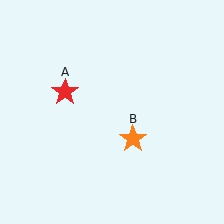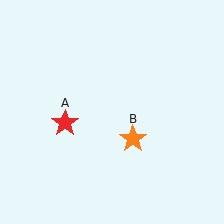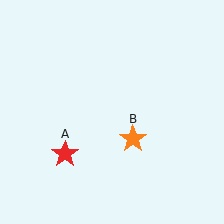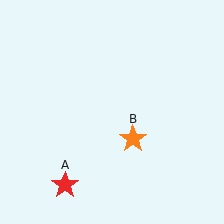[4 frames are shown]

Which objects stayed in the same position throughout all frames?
Orange star (object B) remained stationary.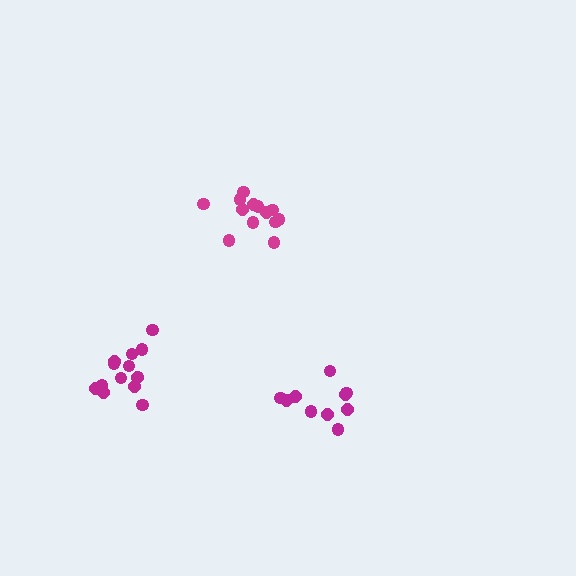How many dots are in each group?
Group 1: 10 dots, Group 2: 14 dots, Group 3: 13 dots (37 total).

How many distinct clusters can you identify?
There are 3 distinct clusters.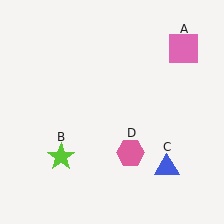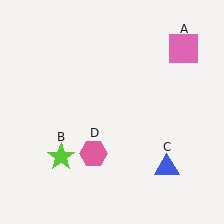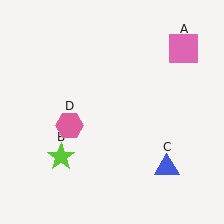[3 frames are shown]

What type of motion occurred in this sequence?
The pink hexagon (object D) rotated clockwise around the center of the scene.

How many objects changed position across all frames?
1 object changed position: pink hexagon (object D).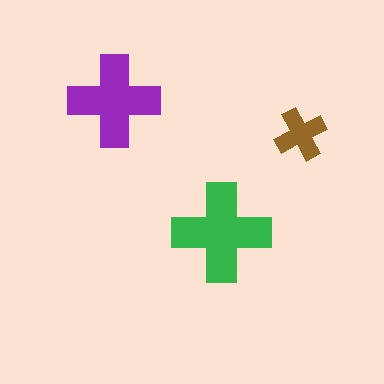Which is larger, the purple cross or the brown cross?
The purple one.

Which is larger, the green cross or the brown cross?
The green one.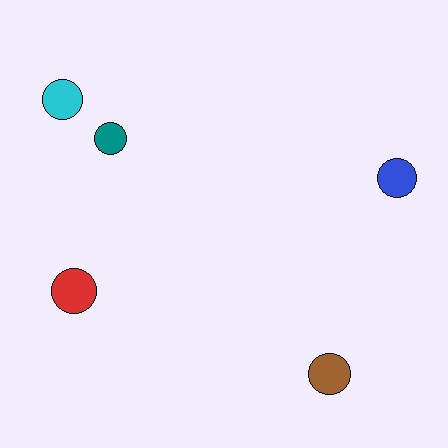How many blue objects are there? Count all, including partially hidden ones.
There is 1 blue object.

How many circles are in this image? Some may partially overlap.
There are 5 circles.